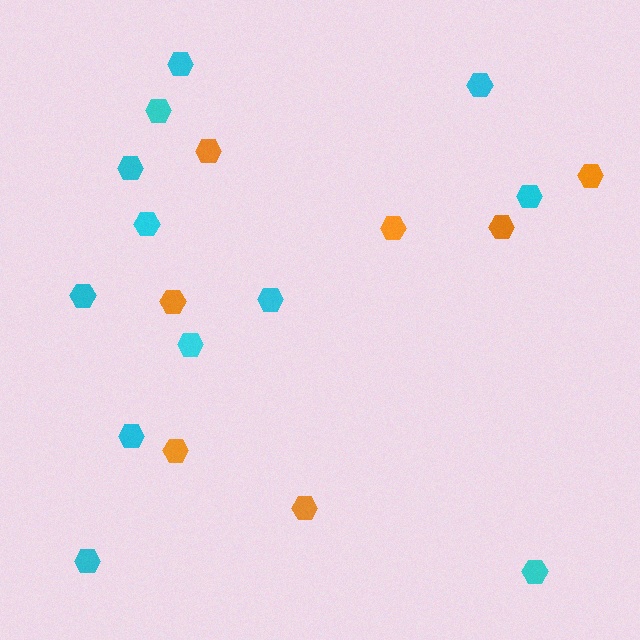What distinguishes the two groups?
There are 2 groups: one group of orange hexagons (7) and one group of cyan hexagons (12).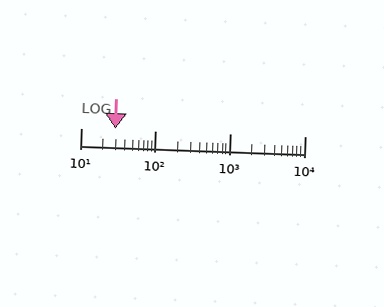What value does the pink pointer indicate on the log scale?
The pointer indicates approximately 29.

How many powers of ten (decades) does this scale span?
The scale spans 3 decades, from 10 to 10000.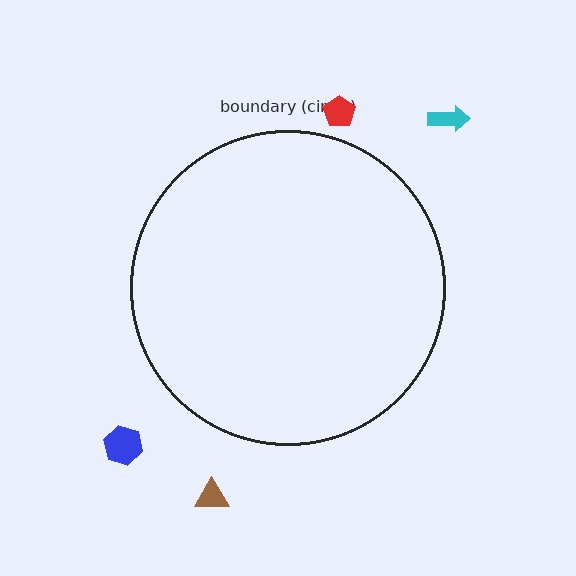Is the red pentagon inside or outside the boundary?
Outside.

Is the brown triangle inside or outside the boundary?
Outside.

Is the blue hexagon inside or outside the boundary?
Outside.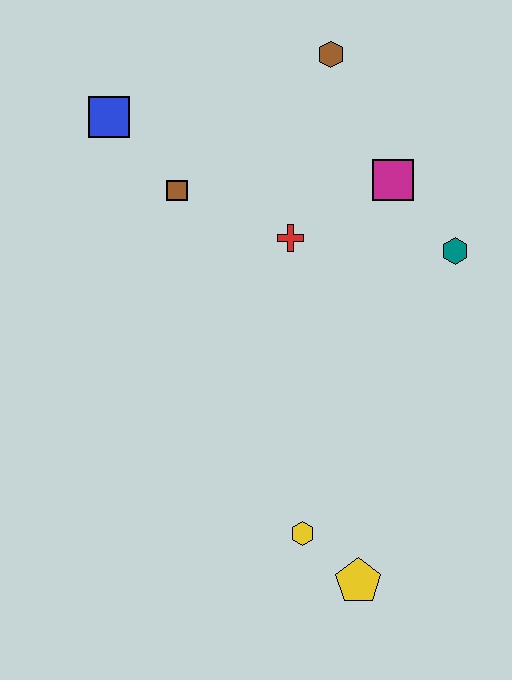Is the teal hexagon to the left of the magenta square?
No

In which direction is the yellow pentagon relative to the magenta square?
The yellow pentagon is below the magenta square.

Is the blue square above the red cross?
Yes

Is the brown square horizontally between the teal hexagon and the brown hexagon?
No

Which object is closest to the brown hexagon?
The magenta square is closest to the brown hexagon.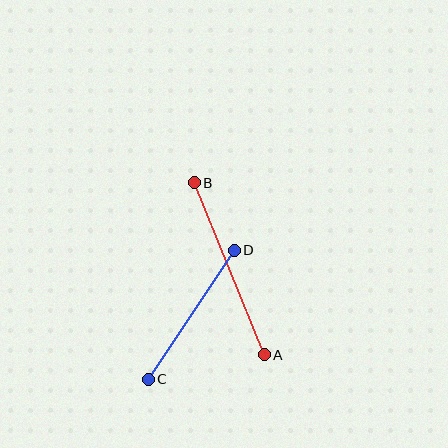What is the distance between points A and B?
The distance is approximately 186 pixels.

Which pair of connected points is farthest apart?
Points A and B are farthest apart.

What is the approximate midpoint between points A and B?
The midpoint is at approximately (229, 269) pixels.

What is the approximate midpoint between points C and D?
The midpoint is at approximately (191, 315) pixels.